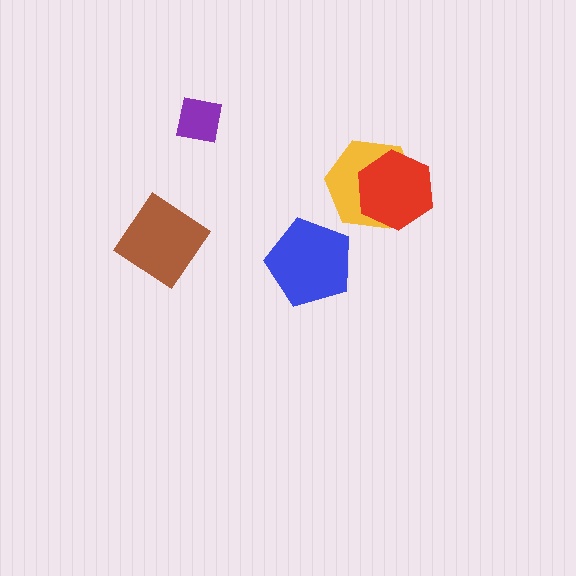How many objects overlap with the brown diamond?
0 objects overlap with the brown diamond.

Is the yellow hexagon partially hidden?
Yes, it is partially covered by another shape.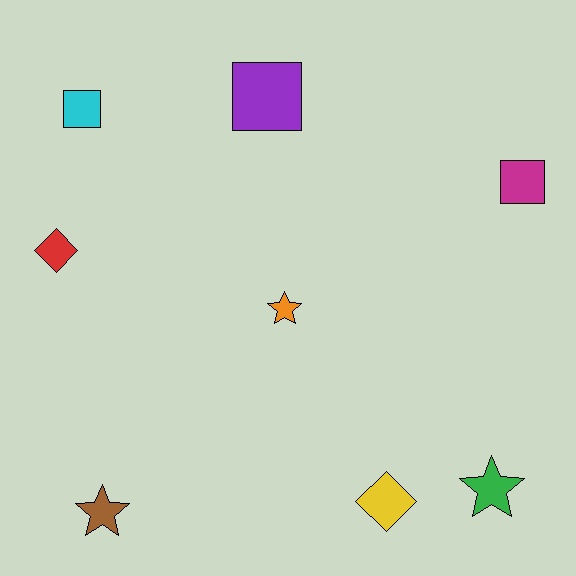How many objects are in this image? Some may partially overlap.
There are 8 objects.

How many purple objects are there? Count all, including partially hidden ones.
There is 1 purple object.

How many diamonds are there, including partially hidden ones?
There are 2 diamonds.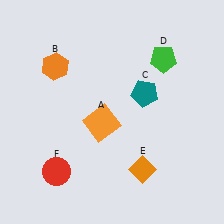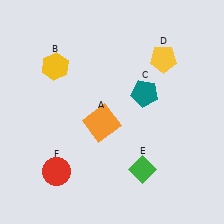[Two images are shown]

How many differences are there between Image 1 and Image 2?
There are 3 differences between the two images.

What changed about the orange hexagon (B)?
In Image 1, B is orange. In Image 2, it changed to yellow.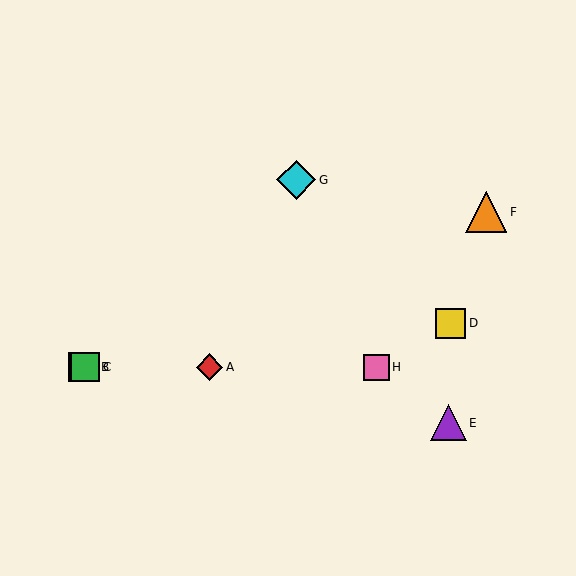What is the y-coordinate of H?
Object H is at y≈367.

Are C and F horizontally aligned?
No, C is at y≈367 and F is at y≈212.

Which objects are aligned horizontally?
Objects A, B, C, H are aligned horizontally.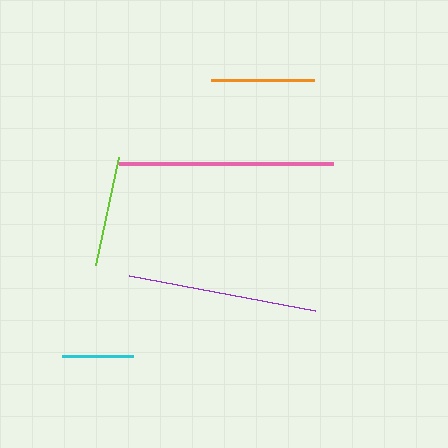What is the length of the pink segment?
The pink segment is approximately 214 pixels long.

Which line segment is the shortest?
The cyan line is the shortest at approximately 71 pixels.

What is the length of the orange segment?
The orange segment is approximately 103 pixels long.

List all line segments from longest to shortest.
From longest to shortest: pink, purple, lime, orange, cyan.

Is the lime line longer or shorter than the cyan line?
The lime line is longer than the cyan line.